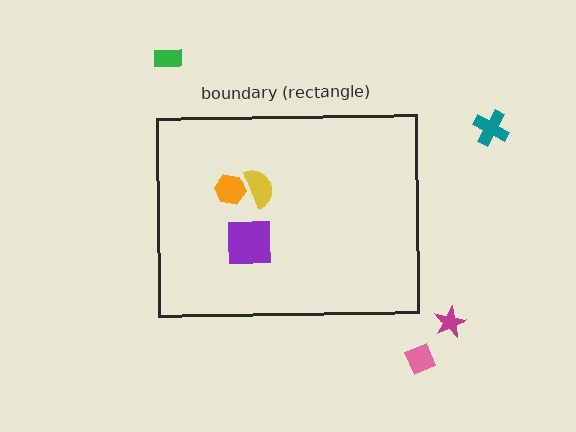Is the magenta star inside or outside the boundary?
Outside.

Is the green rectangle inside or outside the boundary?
Outside.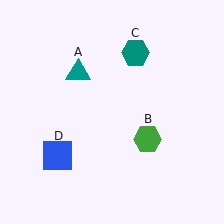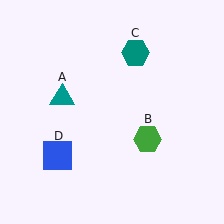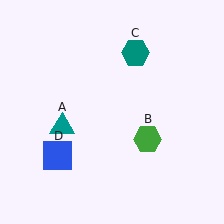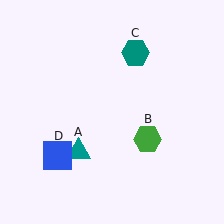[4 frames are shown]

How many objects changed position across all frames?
1 object changed position: teal triangle (object A).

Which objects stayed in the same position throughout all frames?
Green hexagon (object B) and teal hexagon (object C) and blue square (object D) remained stationary.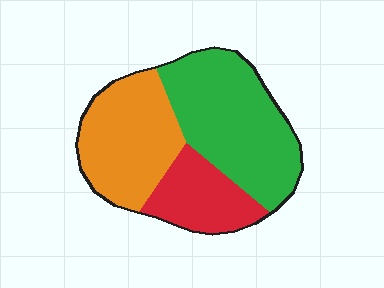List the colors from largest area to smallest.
From largest to smallest: green, orange, red.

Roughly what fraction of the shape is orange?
Orange takes up about one third (1/3) of the shape.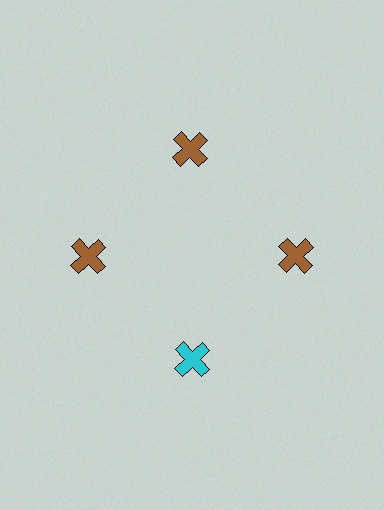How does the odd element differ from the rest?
It has a different color: cyan instead of brown.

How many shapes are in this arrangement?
There are 4 shapes arranged in a ring pattern.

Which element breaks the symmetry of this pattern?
The cyan cross at roughly the 6 o'clock position breaks the symmetry. All other shapes are brown crosses.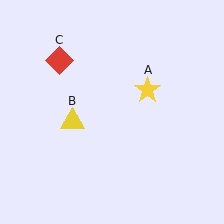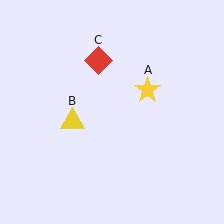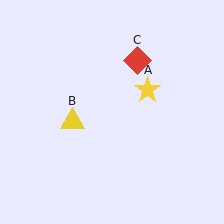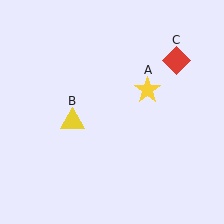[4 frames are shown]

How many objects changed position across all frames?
1 object changed position: red diamond (object C).